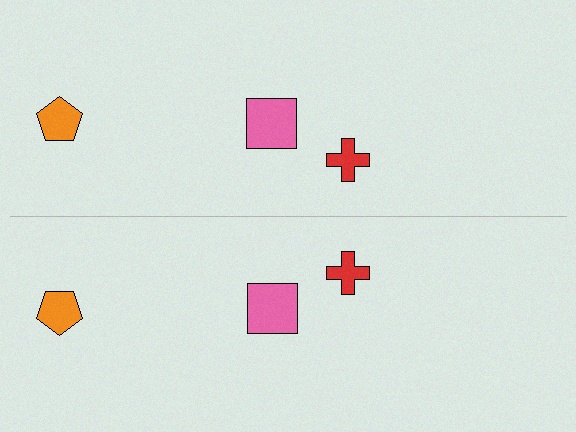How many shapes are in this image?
There are 6 shapes in this image.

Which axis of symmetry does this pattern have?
The pattern has a horizontal axis of symmetry running through the center of the image.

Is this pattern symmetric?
Yes, this pattern has bilateral (reflection) symmetry.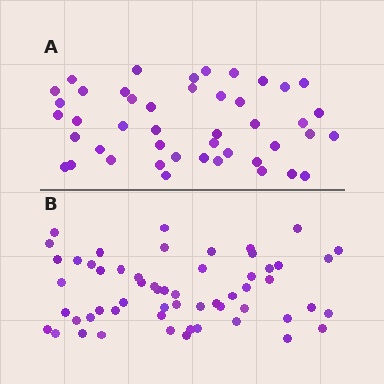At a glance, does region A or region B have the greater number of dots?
Region B (the bottom region) has more dots.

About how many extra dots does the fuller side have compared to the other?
Region B has roughly 12 or so more dots than region A.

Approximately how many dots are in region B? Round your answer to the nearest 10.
About 60 dots. (The exact count is 57, which rounds to 60.)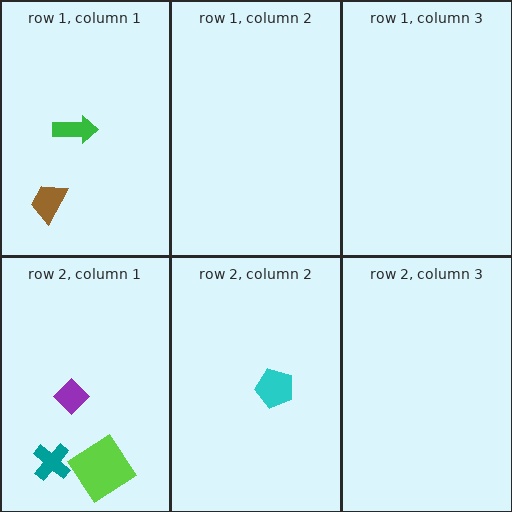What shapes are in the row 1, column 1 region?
The green arrow, the brown trapezoid.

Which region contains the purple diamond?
The row 2, column 1 region.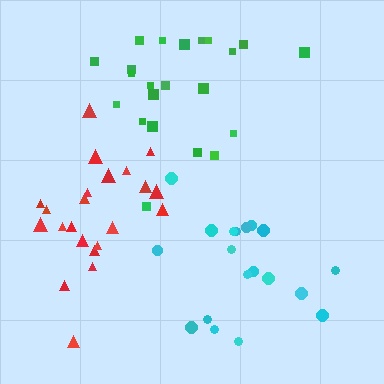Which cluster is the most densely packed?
Red.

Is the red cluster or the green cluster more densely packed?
Red.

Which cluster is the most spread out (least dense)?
Cyan.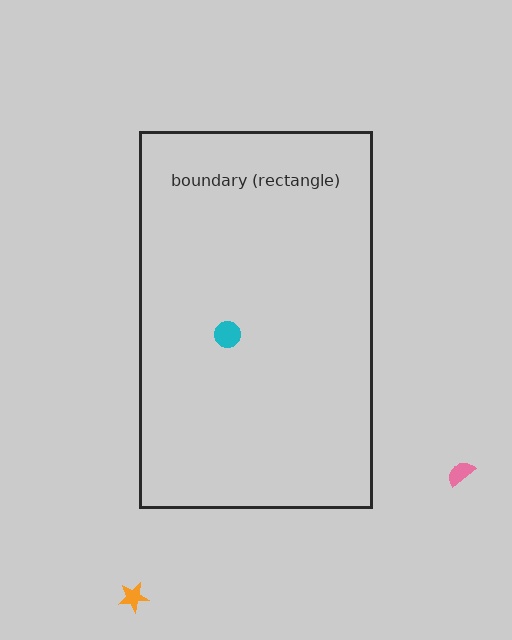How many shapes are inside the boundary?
1 inside, 2 outside.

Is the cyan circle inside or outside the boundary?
Inside.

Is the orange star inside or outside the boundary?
Outside.